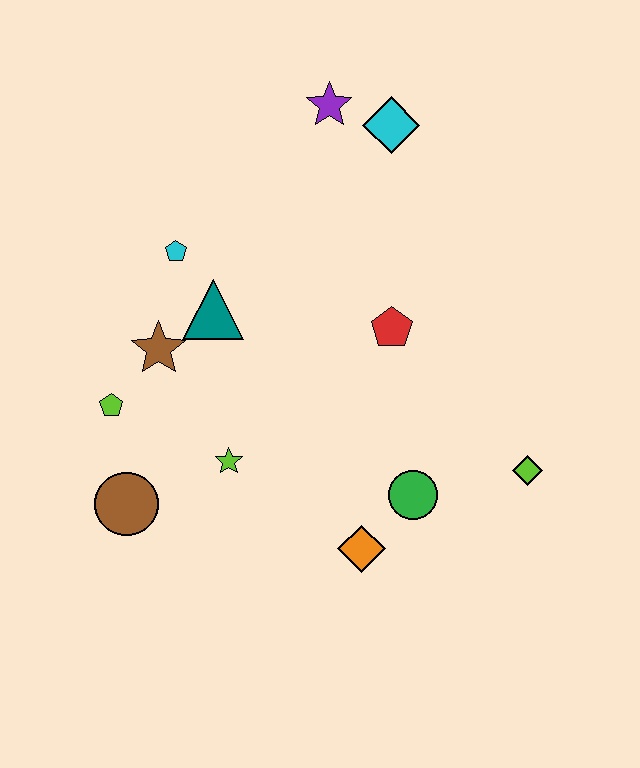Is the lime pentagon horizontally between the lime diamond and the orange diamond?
No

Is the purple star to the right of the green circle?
No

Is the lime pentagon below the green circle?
No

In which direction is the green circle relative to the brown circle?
The green circle is to the right of the brown circle.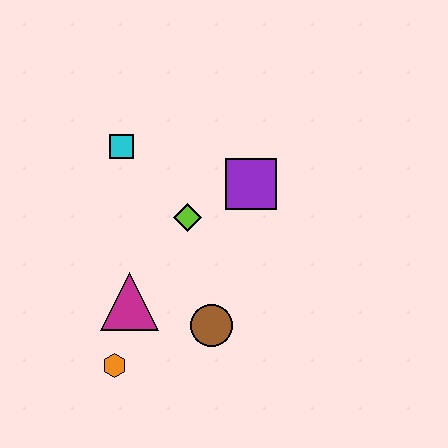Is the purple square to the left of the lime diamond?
No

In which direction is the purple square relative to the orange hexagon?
The purple square is above the orange hexagon.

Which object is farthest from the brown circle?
The cyan square is farthest from the brown circle.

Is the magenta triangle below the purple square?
Yes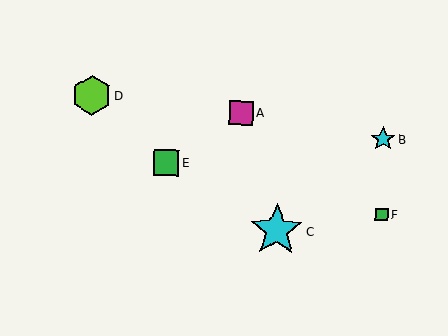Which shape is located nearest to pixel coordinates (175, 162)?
The green square (labeled E) at (166, 163) is nearest to that location.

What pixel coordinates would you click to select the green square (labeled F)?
Click at (382, 215) to select the green square F.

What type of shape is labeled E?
Shape E is a green square.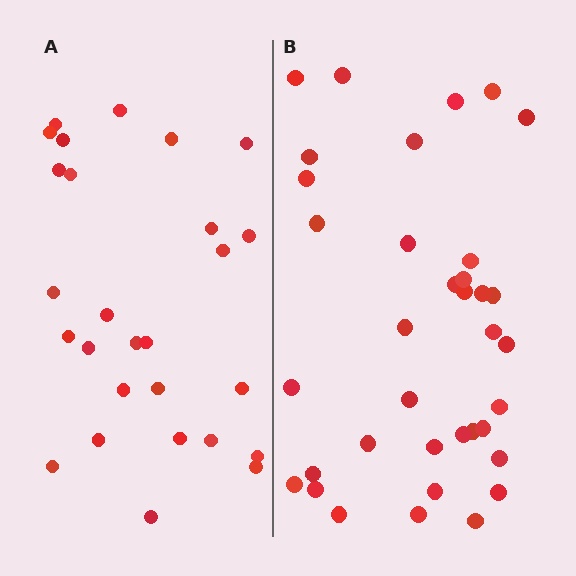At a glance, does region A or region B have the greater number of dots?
Region B (the right region) has more dots.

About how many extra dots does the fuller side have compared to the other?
Region B has roughly 8 or so more dots than region A.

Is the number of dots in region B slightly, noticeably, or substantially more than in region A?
Region B has noticeably more, but not dramatically so. The ratio is roughly 1.3 to 1.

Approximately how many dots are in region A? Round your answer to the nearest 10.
About 30 dots. (The exact count is 27, which rounds to 30.)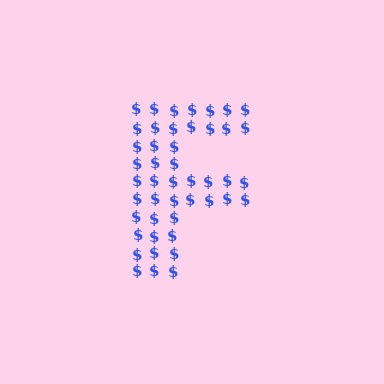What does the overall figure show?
The overall figure shows the letter F.